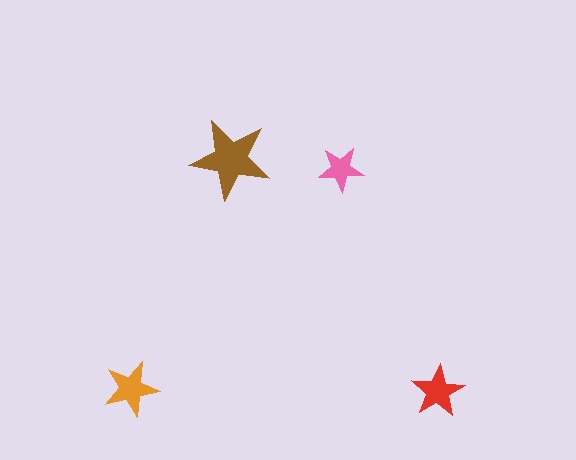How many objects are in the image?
There are 4 objects in the image.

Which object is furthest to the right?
The red star is rightmost.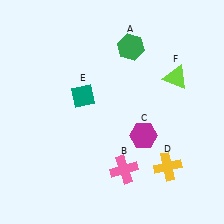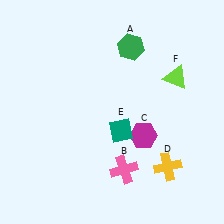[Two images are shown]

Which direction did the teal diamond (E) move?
The teal diamond (E) moved right.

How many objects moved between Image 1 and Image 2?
1 object moved between the two images.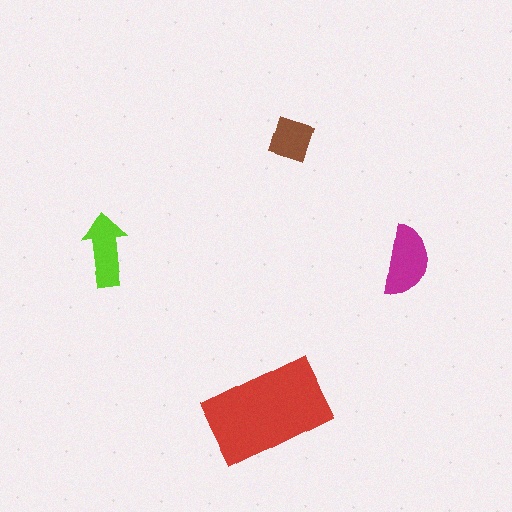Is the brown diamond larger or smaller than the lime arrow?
Smaller.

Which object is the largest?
The red rectangle.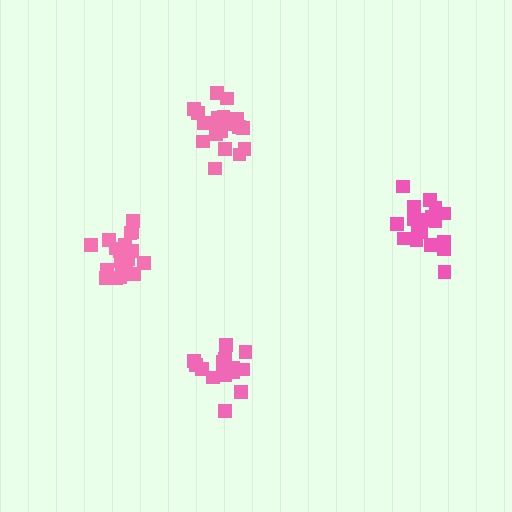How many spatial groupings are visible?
There are 4 spatial groupings.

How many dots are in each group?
Group 1: 16 dots, Group 2: 20 dots, Group 3: 18 dots, Group 4: 21 dots (75 total).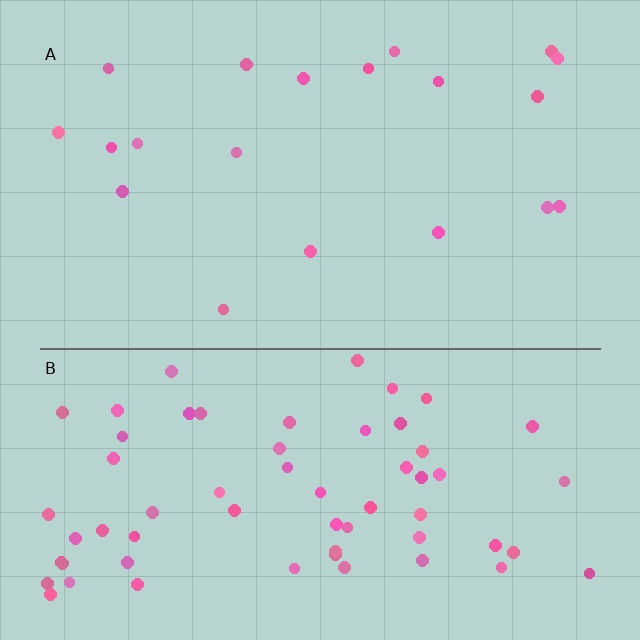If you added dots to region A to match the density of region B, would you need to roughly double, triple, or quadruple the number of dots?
Approximately triple.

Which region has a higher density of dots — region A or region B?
B (the bottom).